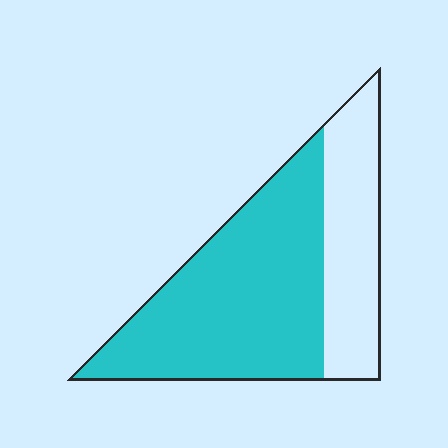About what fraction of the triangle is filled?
About two thirds (2/3).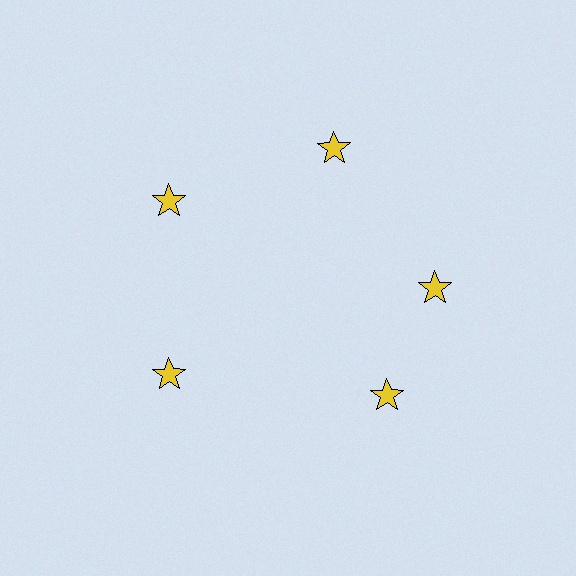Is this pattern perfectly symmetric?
No. The 5 yellow stars are arranged in a ring, but one element near the 5 o'clock position is rotated out of alignment along the ring, breaking the 5-fold rotational symmetry.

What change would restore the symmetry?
The symmetry would be restored by rotating it back into even spacing with its neighbors so that all 5 stars sit at equal angles and equal distance from the center.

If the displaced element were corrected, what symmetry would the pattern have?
It would have 5-fold rotational symmetry — the pattern would map onto itself every 72 degrees.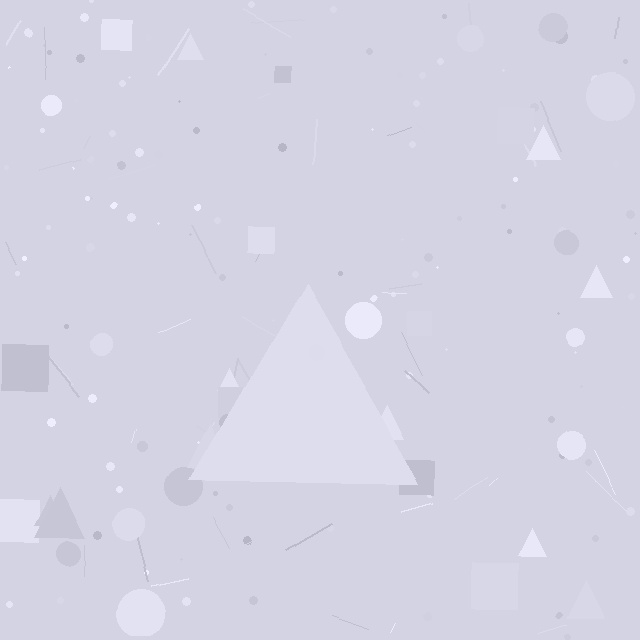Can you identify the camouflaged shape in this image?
The camouflaged shape is a triangle.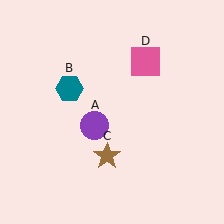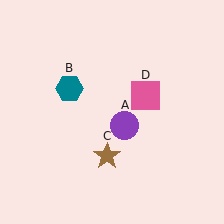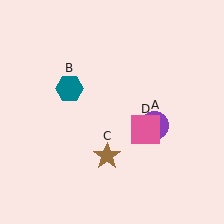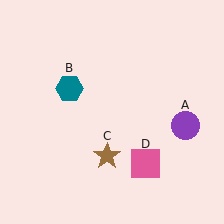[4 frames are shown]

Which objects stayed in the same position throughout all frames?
Teal hexagon (object B) and brown star (object C) remained stationary.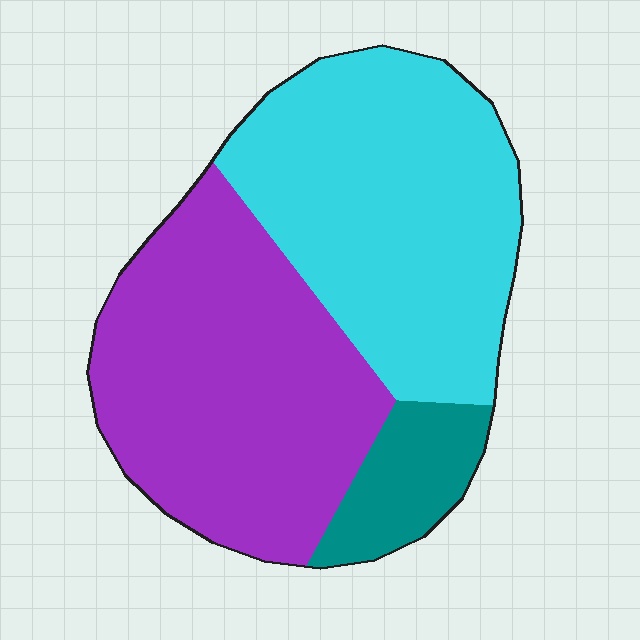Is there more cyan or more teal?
Cyan.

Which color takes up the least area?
Teal, at roughly 10%.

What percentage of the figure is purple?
Purple covers roughly 45% of the figure.